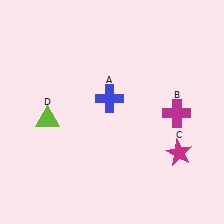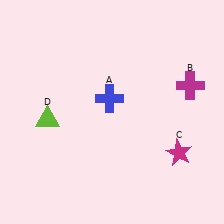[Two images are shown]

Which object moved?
The magenta cross (B) moved up.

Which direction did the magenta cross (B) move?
The magenta cross (B) moved up.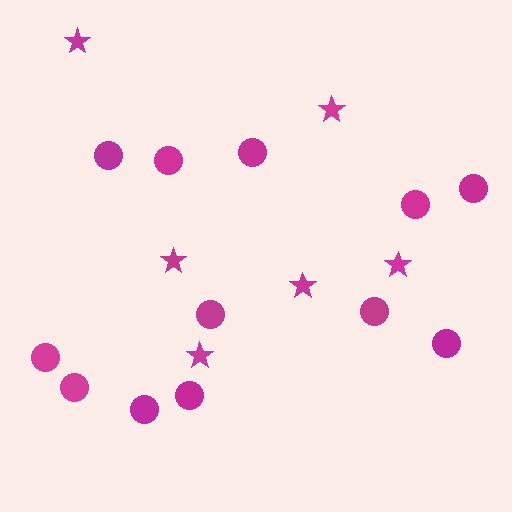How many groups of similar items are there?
There are 2 groups: one group of circles (12) and one group of stars (6).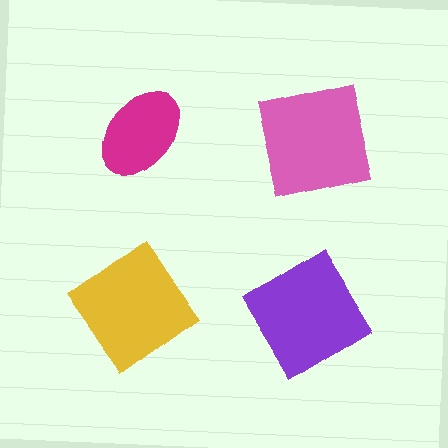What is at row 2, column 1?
A yellow diamond.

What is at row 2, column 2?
A purple diamond.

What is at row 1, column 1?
A magenta ellipse.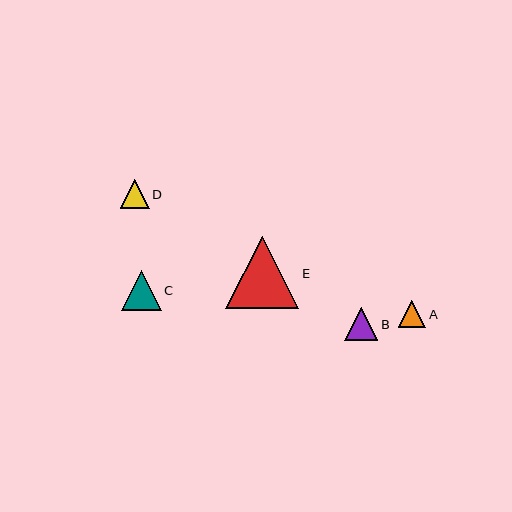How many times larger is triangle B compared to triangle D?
Triangle B is approximately 1.2 times the size of triangle D.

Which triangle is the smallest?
Triangle A is the smallest with a size of approximately 27 pixels.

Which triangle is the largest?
Triangle E is the largest with a size of approximately 73 pixels.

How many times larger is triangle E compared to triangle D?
Triangle E is approximately 2.5 times the size of triangle D.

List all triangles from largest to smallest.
From largest to smallest: E, C, B, D, A.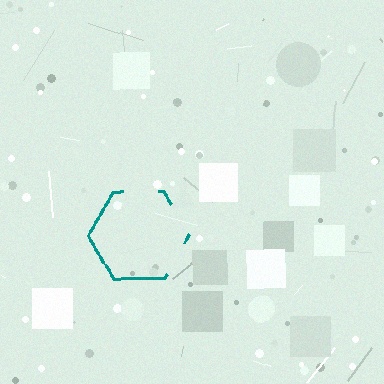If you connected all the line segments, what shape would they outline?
They would outline a hexagon.